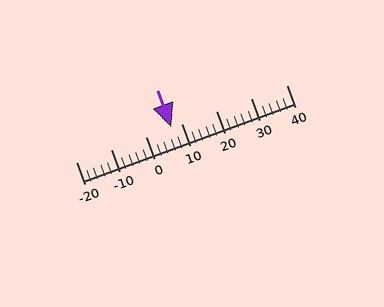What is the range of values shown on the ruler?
The ruler shows values from -20 to 40.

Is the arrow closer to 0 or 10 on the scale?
The arrow is closer to 10.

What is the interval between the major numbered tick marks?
The major tick marks are spaced 10 units apart.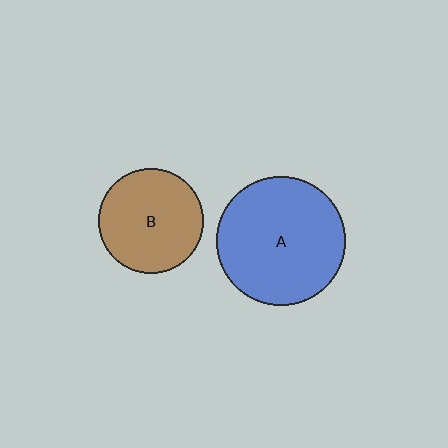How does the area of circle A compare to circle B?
Approximately 1.5 times.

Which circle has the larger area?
Circle A (blue).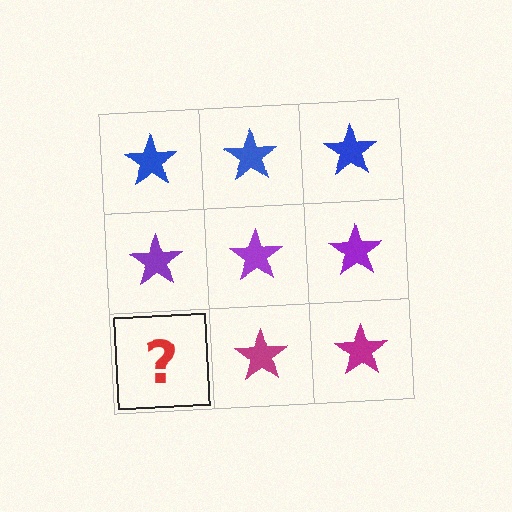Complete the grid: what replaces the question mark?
The question mark should be replaced with a magenta star.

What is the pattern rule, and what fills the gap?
The rule is that each row has a consistent color. The gap should be filled with a magenta star.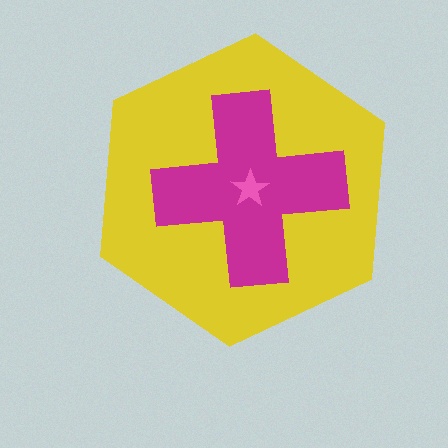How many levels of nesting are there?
3.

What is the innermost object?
The pink star.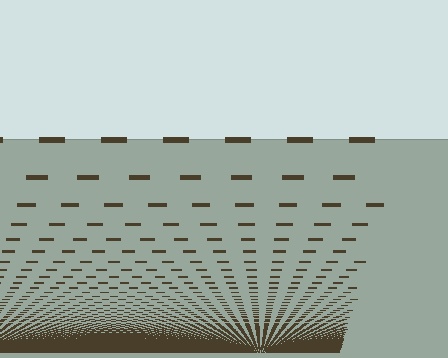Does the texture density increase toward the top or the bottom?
Density increases toward the bottom.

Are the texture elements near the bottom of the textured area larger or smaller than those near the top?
Smaller. The gradient is inverted — elements near the bottom are smaller and denser.